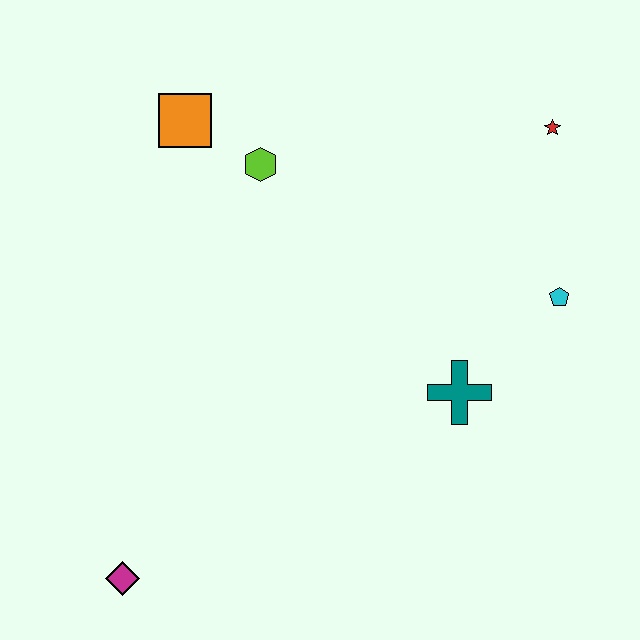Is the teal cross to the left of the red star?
Yes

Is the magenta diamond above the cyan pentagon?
No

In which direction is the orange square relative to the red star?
The orange square is to the left of the red star.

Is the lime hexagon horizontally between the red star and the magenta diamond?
Yes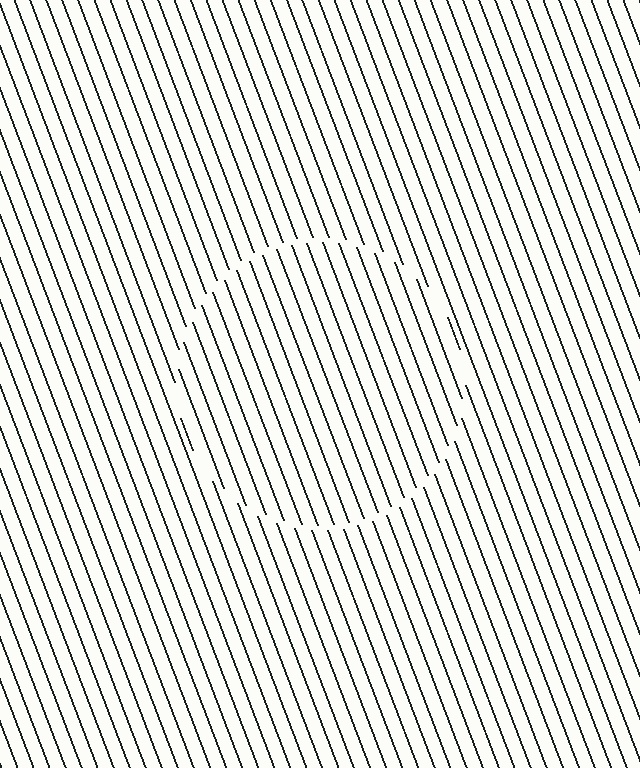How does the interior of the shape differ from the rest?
The interior of the shape contains the same grating, shifted by half a period — the contour is defined by the phase discontinuity where line-ends from the inner and outer gratings abut.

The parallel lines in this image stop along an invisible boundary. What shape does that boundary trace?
An illusory circle. The interior of the shape contains the same grating, shifted by half a period — the contour is defined by the phase discontinuity where line-ends from the inner and outer gratings abut.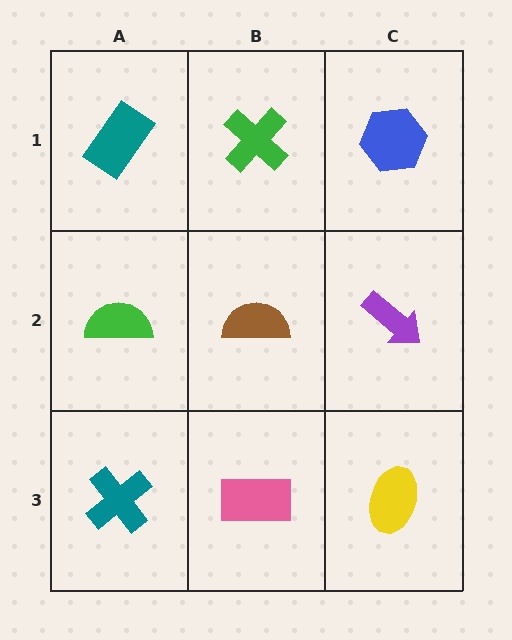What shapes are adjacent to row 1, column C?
A purple arrow (row 2, column C), a green cross (row 1, column B).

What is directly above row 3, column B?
A brown semicircle.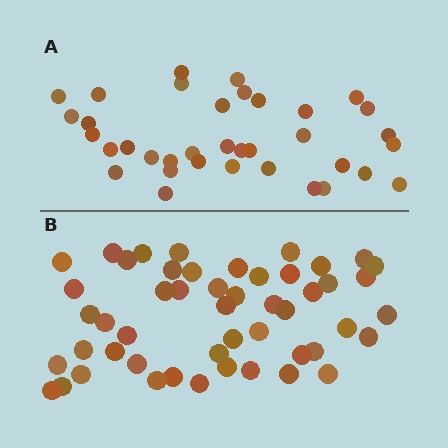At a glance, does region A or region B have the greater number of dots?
Region B (the bottom region) has more dots.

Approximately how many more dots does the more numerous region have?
Region B has approximately 15 more dots than region A.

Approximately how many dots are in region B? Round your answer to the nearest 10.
About 50 dots.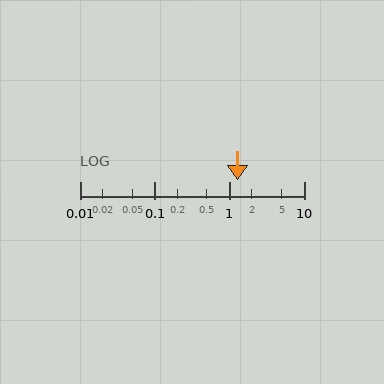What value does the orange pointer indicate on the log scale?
The pointer indicates approximately 1.3.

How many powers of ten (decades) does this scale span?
The scale spans 3 decades, from 0.01 to 10.